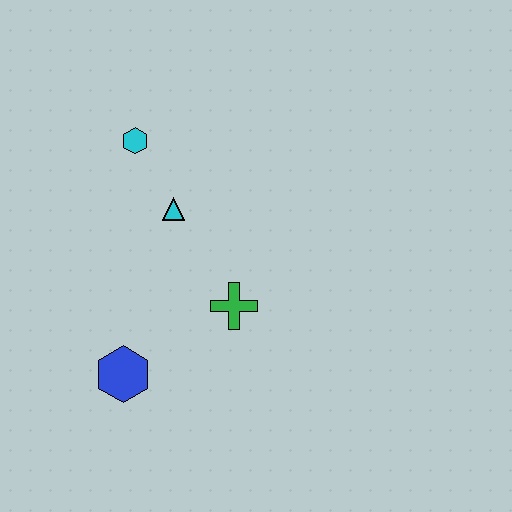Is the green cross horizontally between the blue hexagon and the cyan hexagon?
No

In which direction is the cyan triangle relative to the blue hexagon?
The cyan triangle is above the blue hexagon.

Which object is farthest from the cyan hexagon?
The blue hexagon is farthest from the cyan hexagon.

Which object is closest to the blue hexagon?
The green cross is closest to the blue hexagon.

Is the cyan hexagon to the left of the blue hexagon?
No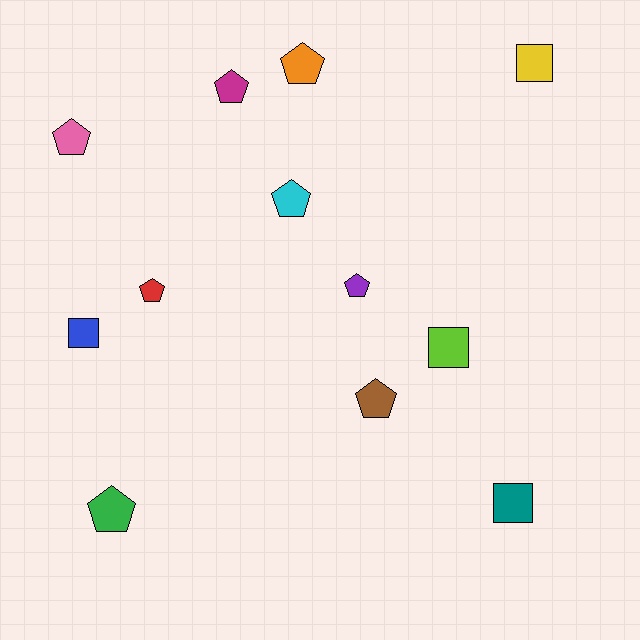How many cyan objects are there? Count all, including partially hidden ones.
There is 1 cyan object.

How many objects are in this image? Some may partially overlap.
There are 12 objects.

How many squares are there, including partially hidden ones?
There are 4 squares.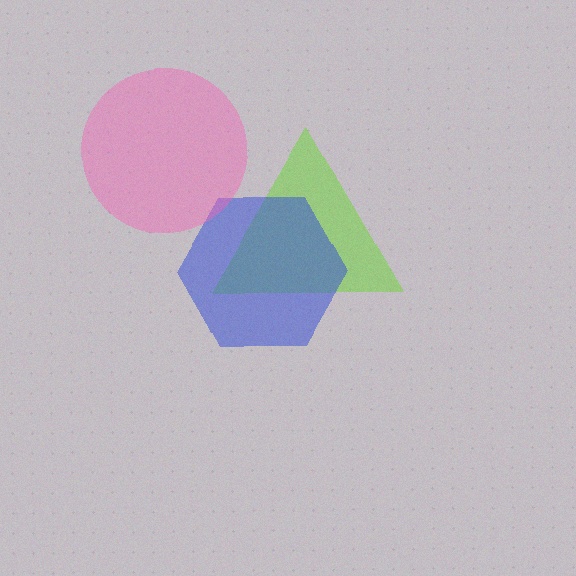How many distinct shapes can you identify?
There are 3 distinct shapes: a lime triangle, a blue hexagon, a pink circle.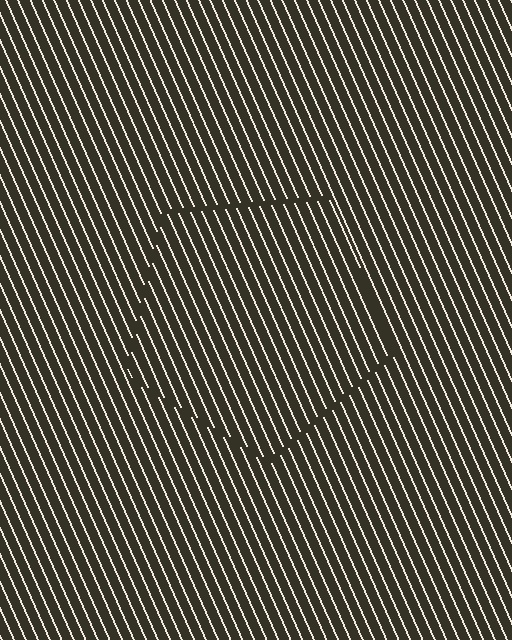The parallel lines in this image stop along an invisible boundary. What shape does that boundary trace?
An illusory pentagon. The interior of the shape contains the same grating, shifted by half a period — the contour is defined by the phase discontinuity where line-ends from the inner and outer gratings abut.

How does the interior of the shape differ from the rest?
The interior of the shape contains the same grating, shifted by half a period — the contour is defined by the phase discontinuity where line-ends from the inner and outer gratings abut.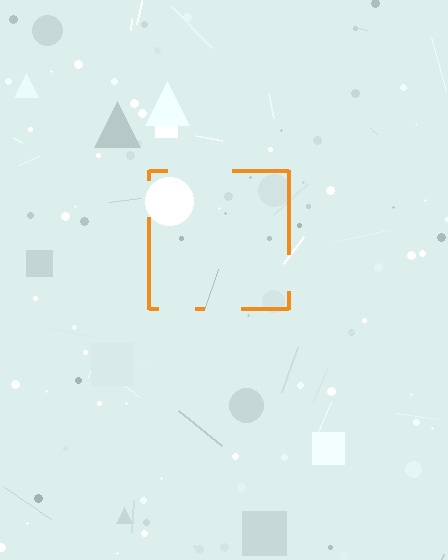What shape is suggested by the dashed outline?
The dashed outline suggests a square.